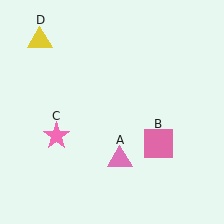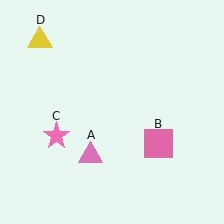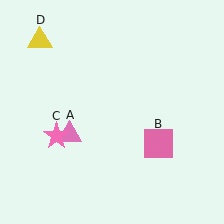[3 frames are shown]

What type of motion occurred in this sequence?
The pink triangle (object A) rotated clockwise around the center of the scene.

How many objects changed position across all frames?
1 object changed position: pink triangle (object A).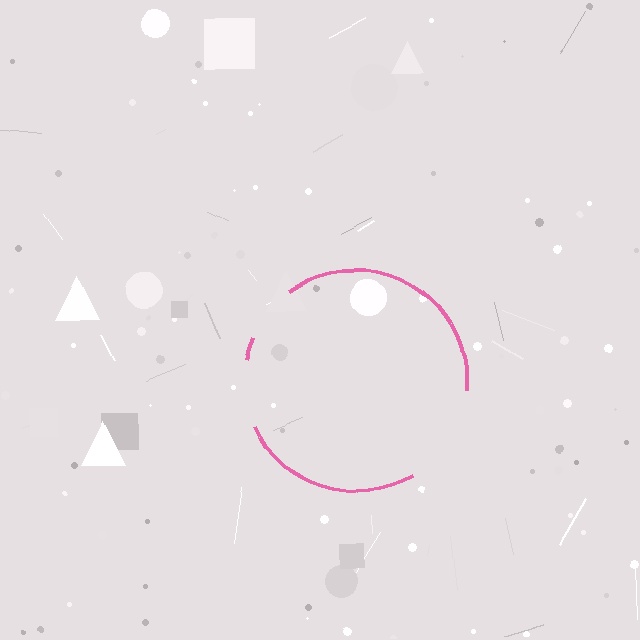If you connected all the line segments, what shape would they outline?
They would outline a circle.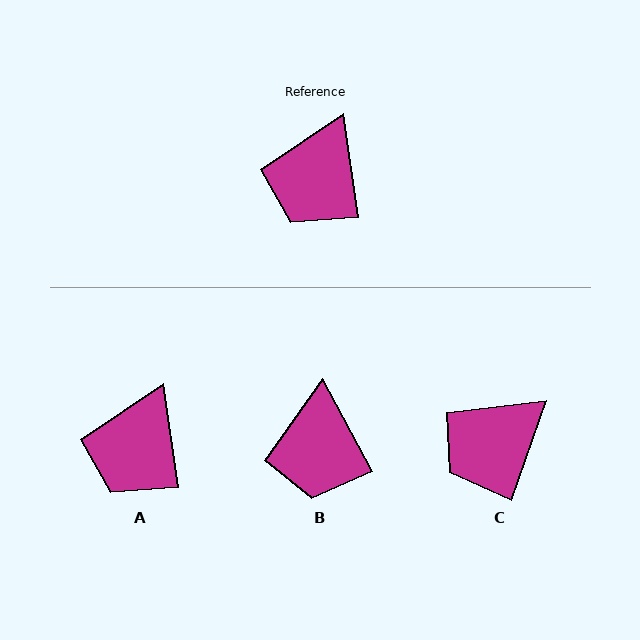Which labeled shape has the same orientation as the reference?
A.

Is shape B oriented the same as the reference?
No, it is off by about 20 degrees.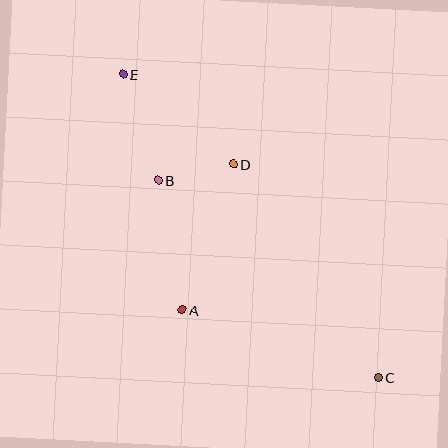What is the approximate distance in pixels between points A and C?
The distance between A and C is approximately 208 pixels.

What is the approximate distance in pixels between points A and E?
The distance between A and E is approximately 243 pixels.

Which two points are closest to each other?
Points B and D are closest to each other.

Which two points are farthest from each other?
Points C and E are farthest from each other.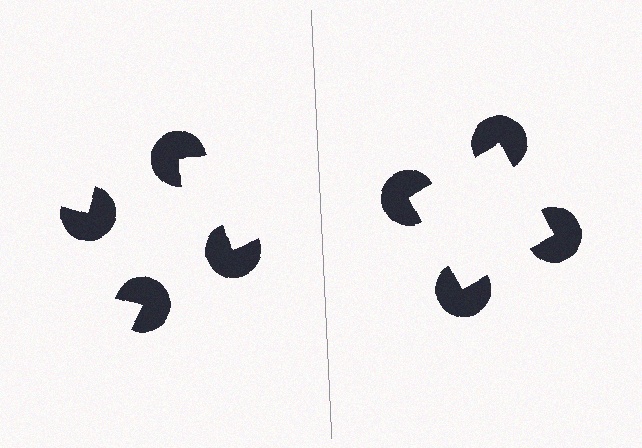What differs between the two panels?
The pac-man discs are positioned identically on both sides; only the wedge orientations differ. On the right they align to a square; on the left they are misaligned.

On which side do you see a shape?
An illusory square appears on the right side. On the left side the wedge cuts are rotated, so no coherent shape forms.